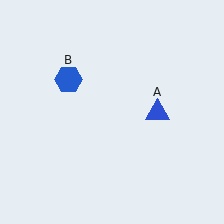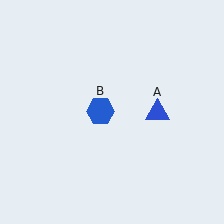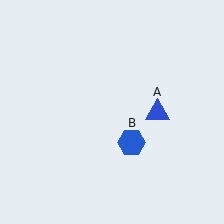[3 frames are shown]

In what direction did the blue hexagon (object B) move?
The blue hexagon (object B) moved down and to the right.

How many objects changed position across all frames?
1 object changed position: blue hexagon (object B).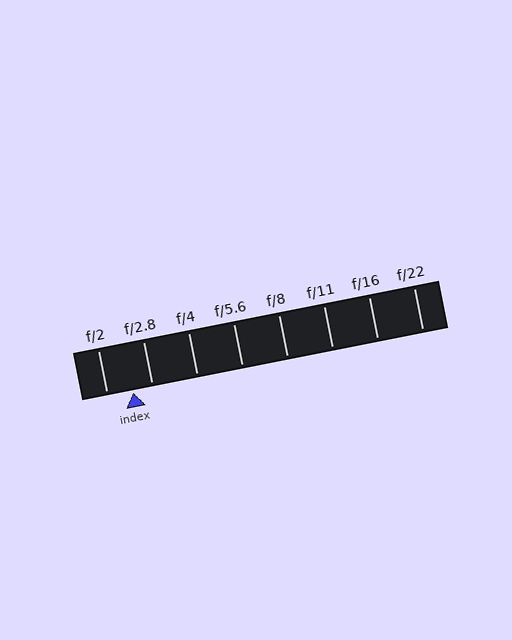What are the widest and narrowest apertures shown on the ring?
The widest aperture shown is f/2 and the narrowest is f/22.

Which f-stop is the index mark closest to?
The index mark is closest to f/2.8.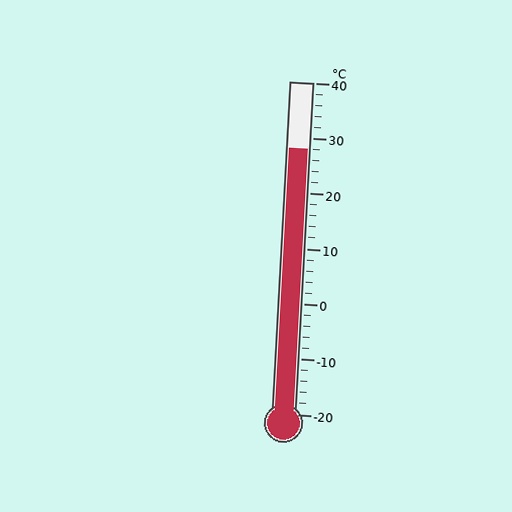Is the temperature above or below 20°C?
The temperature is above 20°C.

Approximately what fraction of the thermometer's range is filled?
The thermometer is filled to approximately 80% of its range.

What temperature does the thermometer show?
The thermometer shows approximately 28°C.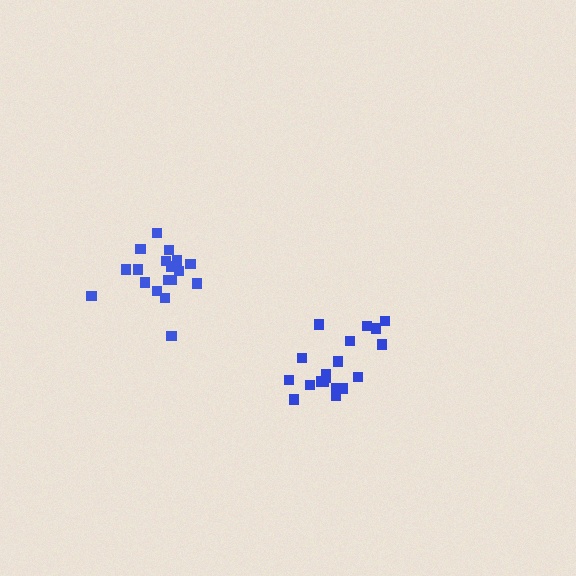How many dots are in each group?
Group 1: 18 dots, Group 2: 19 dots (37 total).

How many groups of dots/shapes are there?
There are 2 groups.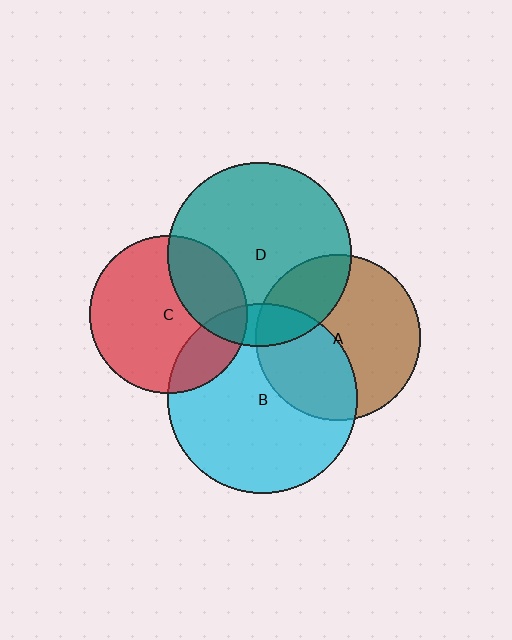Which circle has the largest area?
Circle B (cyan).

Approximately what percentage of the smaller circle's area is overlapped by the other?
Approximately 20%.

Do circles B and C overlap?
Yes.